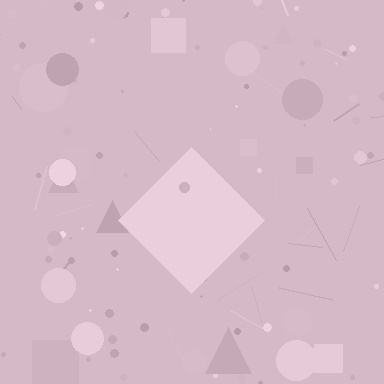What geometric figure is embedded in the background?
A diamond is embedded in the background.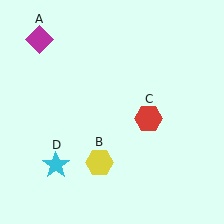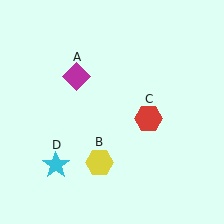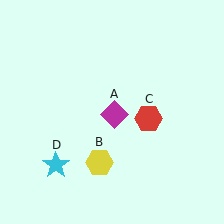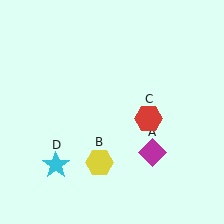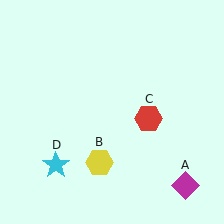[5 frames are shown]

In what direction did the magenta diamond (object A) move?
The magenta diamond (object A) moved down and to the right.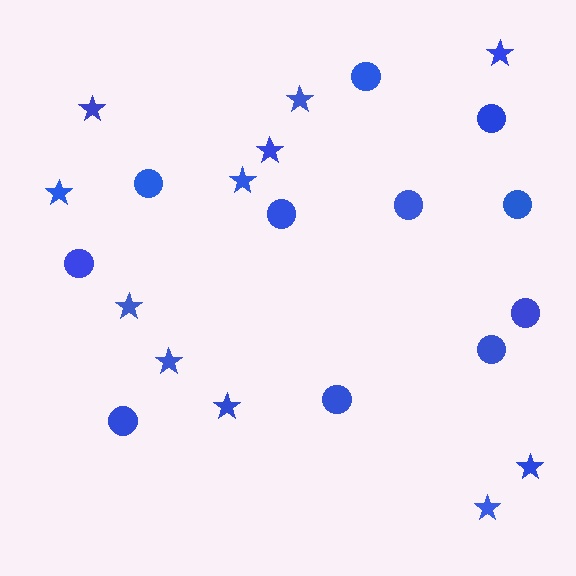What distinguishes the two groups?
There are 2 groups: one group of stars (11) and one group of circles (11).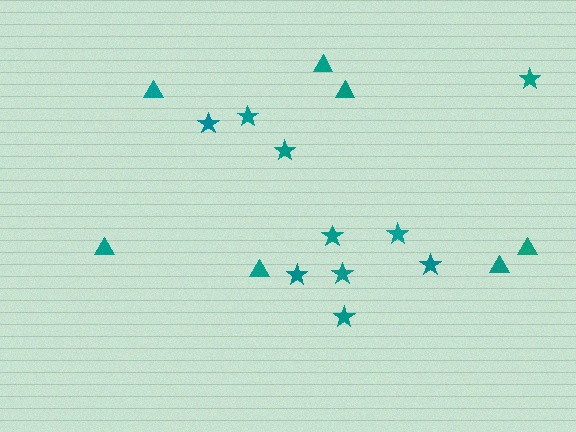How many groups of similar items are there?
There are 2 groups: one group of stars (10) and one group of triangles (7).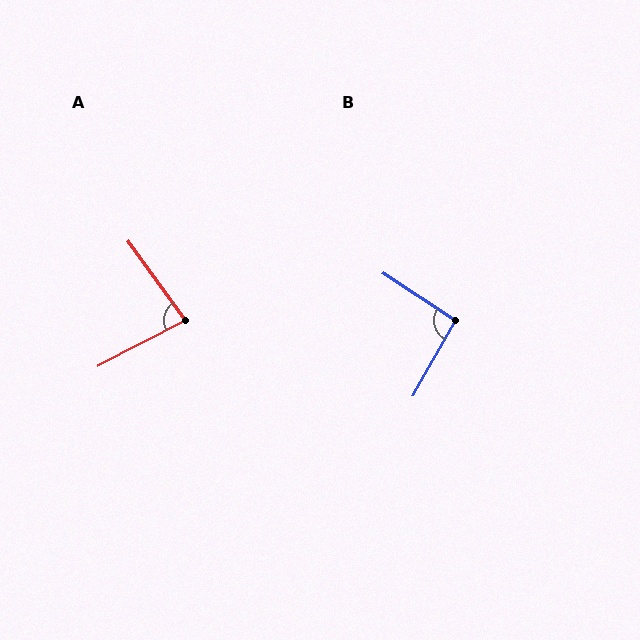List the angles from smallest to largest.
A (81°), B (94°).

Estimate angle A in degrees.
Approximately 81 degrees.